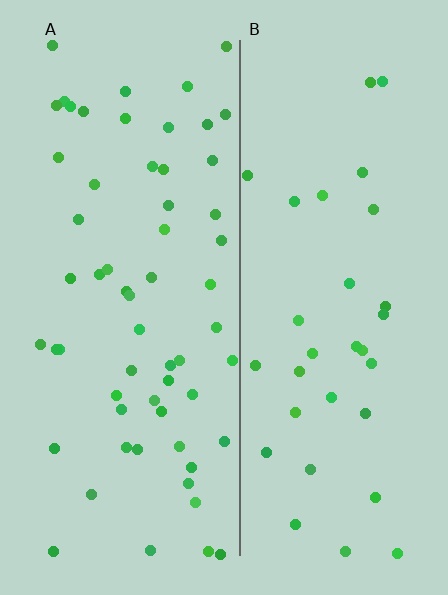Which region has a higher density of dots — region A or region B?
A (the left).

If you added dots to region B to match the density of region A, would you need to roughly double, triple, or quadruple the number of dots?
Approximately double.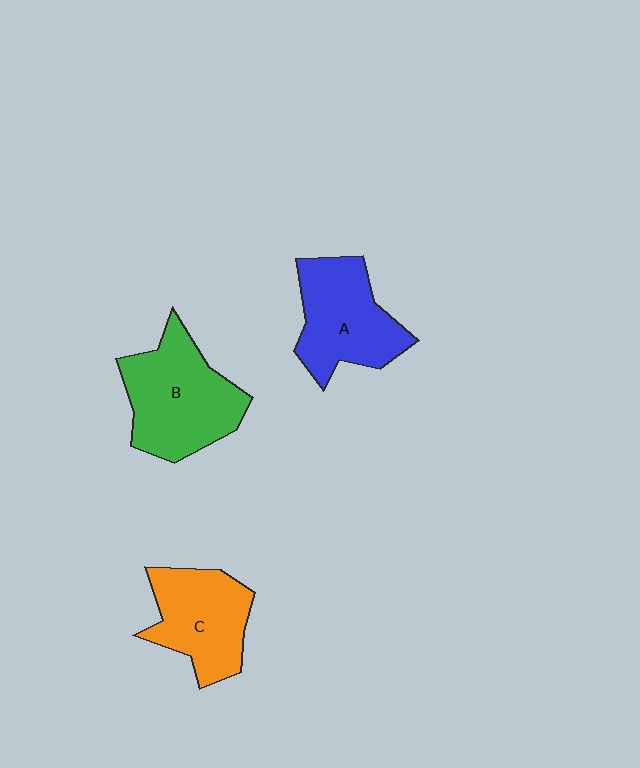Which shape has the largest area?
Shape B (green).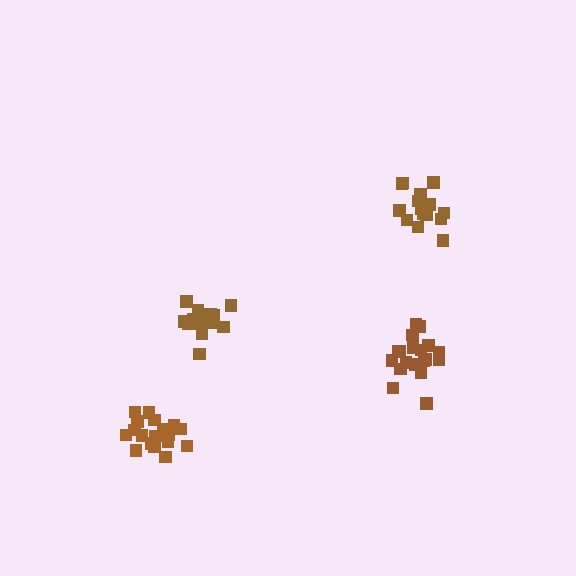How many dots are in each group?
Group 1: 15 dots, Group 2: 15 dots, Group 3: 18 dots, Group 4: 21 dots (69 total).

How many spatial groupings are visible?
There are 4 spatial groupings.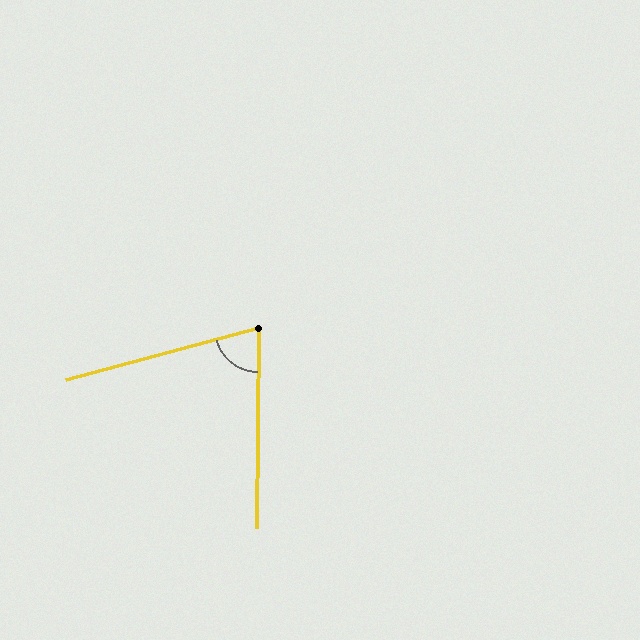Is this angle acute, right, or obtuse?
It is acute.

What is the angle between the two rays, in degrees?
Approximately 74 degrees.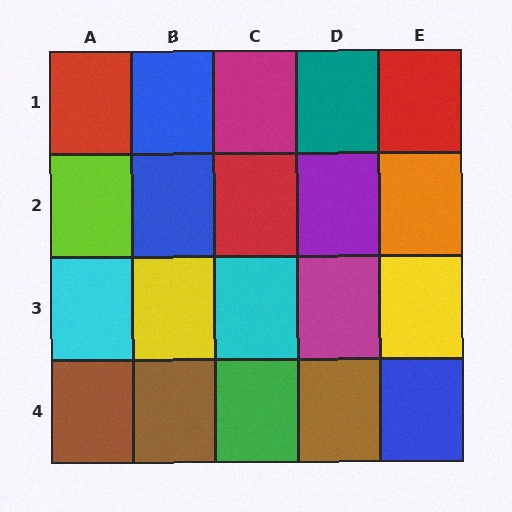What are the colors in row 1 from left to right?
Red, blue, magenta, teal, red.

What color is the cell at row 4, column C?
Green.